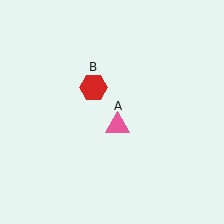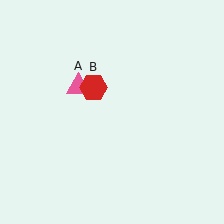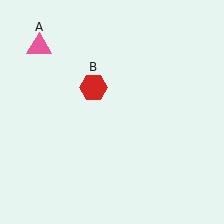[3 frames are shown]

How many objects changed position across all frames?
1 object changed position: pink triangle (object A).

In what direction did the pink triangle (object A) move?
The pink triangle (object A) moved up and to the left.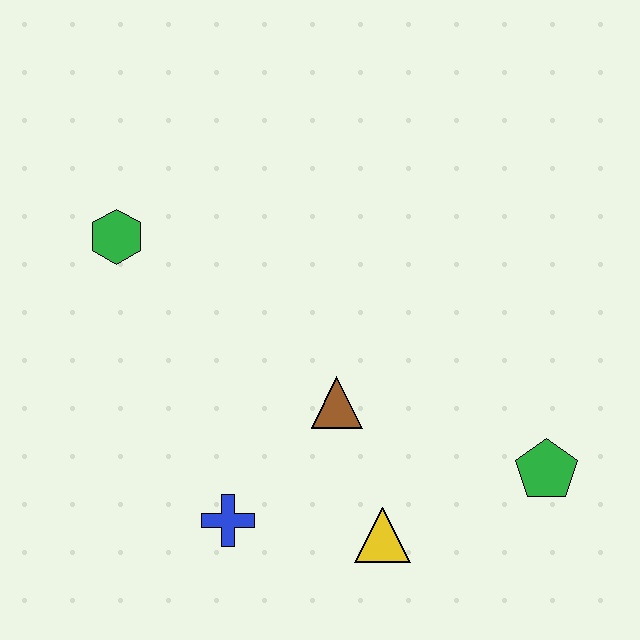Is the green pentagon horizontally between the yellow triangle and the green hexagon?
No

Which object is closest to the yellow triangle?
The brown triangle is closest to the yellow triangle.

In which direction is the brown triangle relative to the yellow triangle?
The brown triangle is above the yellow triangle.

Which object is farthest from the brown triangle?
The green hexagon is farthest from the brown triangle.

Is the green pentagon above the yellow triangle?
Yes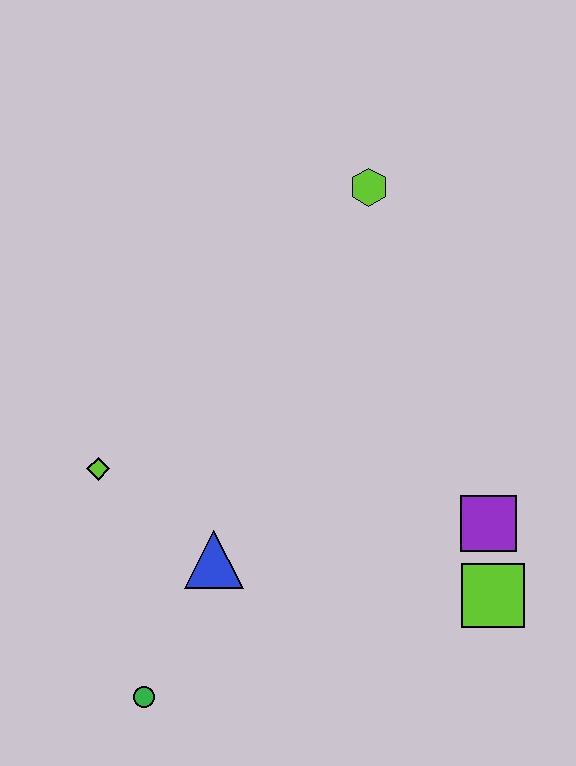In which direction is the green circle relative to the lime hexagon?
The green circle is below the lime hexagon.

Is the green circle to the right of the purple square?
No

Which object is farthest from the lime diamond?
The lime square is farthest from the lime diamond.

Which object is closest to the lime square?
The purple square is closest to the lime square.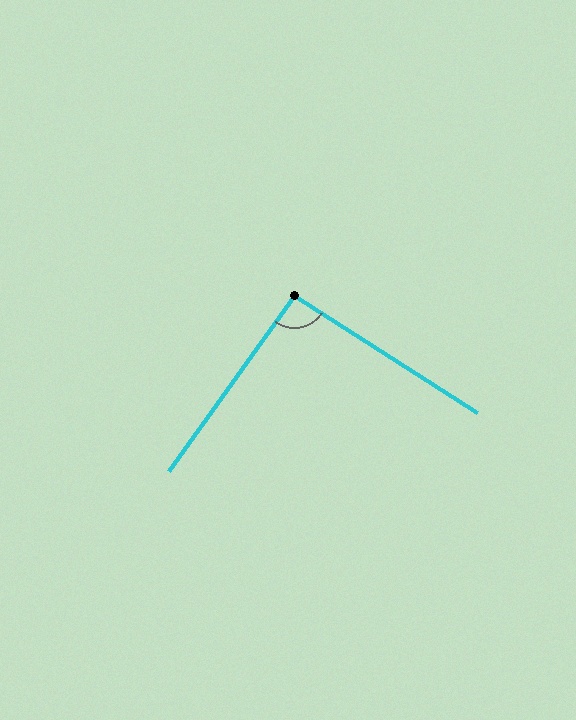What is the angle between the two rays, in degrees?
Approximately 93 degrees.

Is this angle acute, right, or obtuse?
It is approximately a right angle.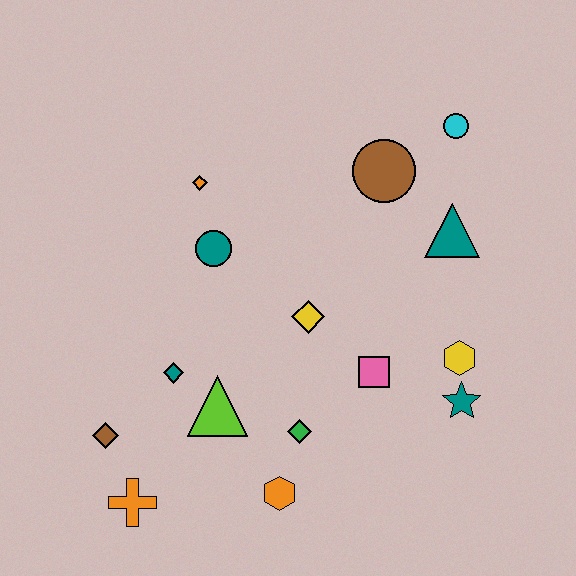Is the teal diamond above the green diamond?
Yes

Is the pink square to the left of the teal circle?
No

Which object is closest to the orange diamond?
The teal circle is closest to the orange diamond.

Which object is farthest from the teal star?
The brown diamond is farthest from the teal star.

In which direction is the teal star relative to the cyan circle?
The teal star is below the cyan circle.